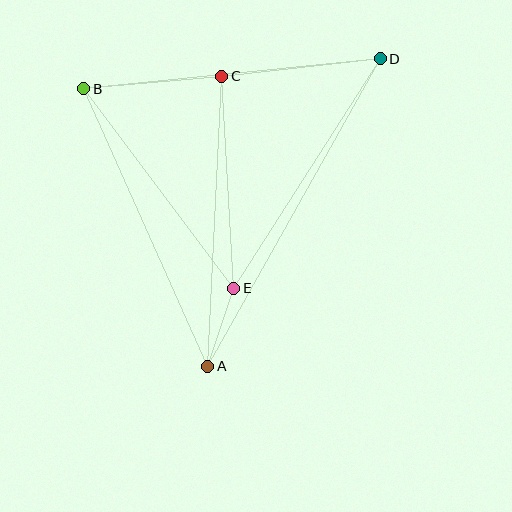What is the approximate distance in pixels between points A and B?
The distance between A and B is approximately 304 pixels.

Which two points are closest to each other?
Points A and E are closest to each other.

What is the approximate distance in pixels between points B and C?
The distance between B and C is approximately 139 pixels.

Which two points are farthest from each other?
Points A and D are farthest from each other.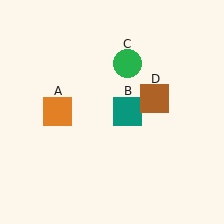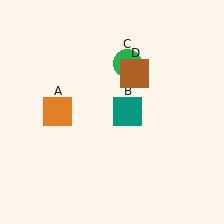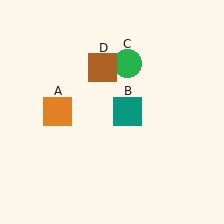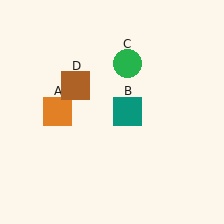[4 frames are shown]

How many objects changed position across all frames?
1 object changed position: brown square (object D).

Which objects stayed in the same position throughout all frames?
Orange square (object A) and teal square (object B) and green circle (object C) remained stationary.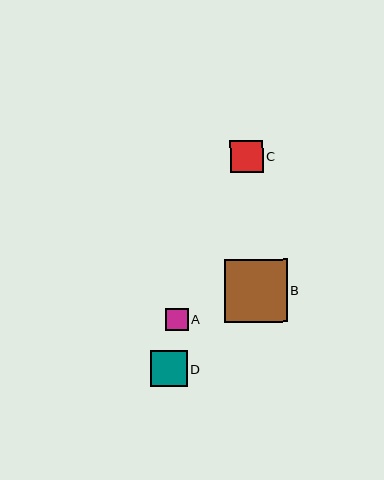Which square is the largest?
Square B is the largest with a size of approximately 63 pixels.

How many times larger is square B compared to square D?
Square B is approximately 1.7 times the size of square D.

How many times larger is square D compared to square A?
Square D is approximately 1.6 times the size of square A.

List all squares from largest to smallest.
From largest to smallest: B, D, C, A.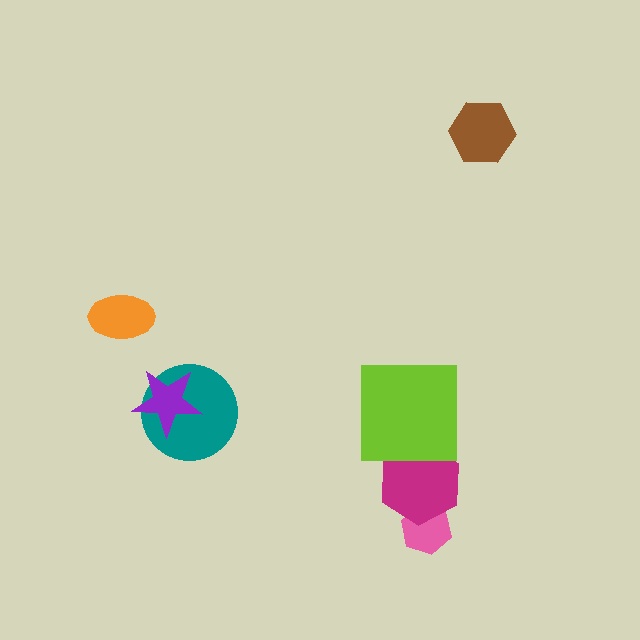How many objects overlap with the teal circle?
1 object overlaps with the teal circle.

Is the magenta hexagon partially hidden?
Yes, it is partially covered by another shape.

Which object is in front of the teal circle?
The purple star is in front of the teal circle.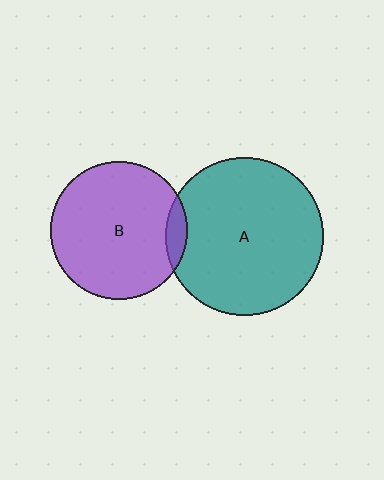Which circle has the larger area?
Circle A (teal).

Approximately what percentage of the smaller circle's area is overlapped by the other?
Approximately 10%.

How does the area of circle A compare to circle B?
Approximately 1.3 times.